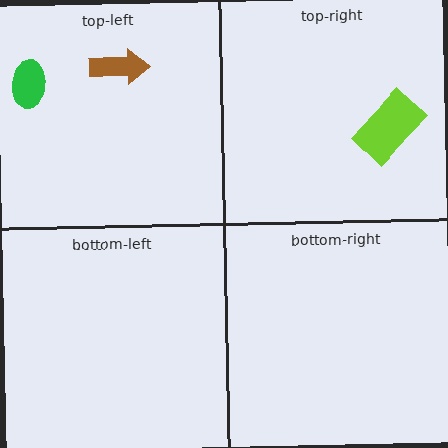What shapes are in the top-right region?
The lime rectangle.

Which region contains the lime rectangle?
The top-right region.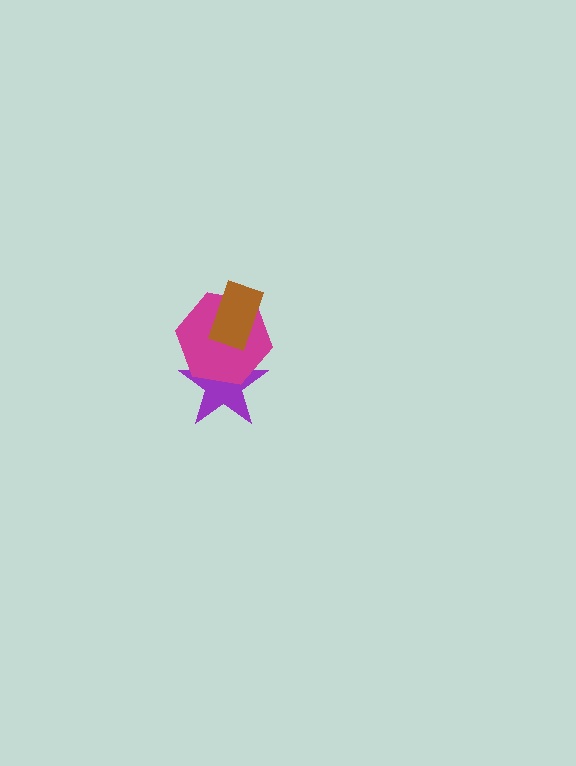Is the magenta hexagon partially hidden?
Yes, it is partially covered by another shape.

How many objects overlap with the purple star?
1 object overlaps with the purple star.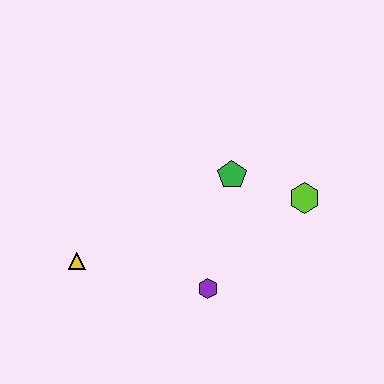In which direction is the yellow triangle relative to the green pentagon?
The yellow triangle is to the left of the green pentagon.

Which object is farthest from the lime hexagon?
The yellow triangle is farthest from the lime hexagon.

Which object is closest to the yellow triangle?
The purple hexagon is closest to the yellow triangle.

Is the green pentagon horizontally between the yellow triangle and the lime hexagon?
Yes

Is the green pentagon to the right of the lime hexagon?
No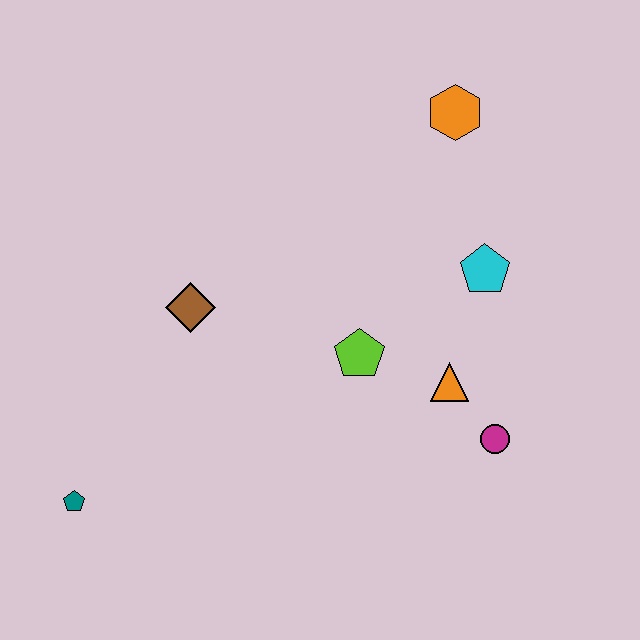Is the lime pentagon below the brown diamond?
Yes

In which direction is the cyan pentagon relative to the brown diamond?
The cyan pentagon is to the right of the brown diamond.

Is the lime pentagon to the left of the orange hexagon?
Yes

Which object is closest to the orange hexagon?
The cyan pentagon is closest to the orange hexagon.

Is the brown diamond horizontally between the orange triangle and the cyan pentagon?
No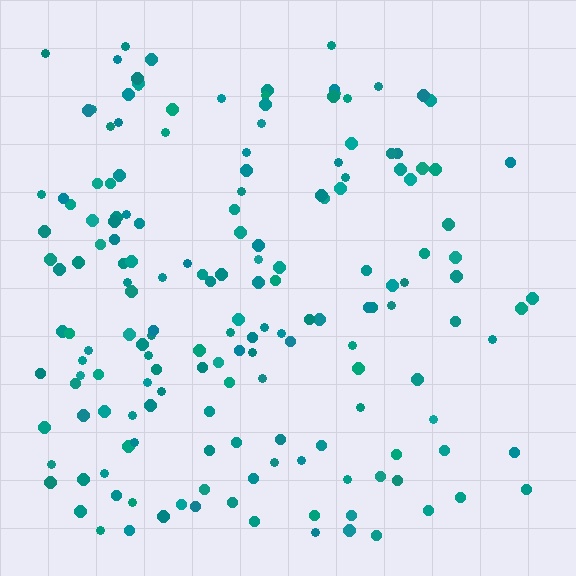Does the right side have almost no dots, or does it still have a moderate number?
Still a moderate number, just noticeably fewer than the left.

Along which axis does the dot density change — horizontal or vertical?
Horizontal.